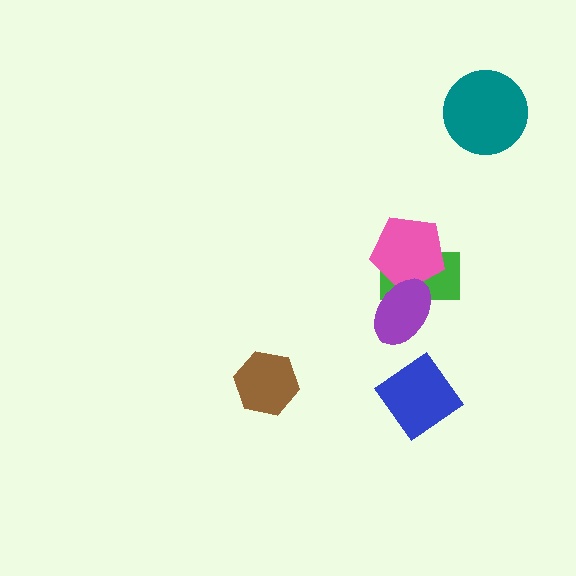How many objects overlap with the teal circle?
0 objects overlap with the teal circle.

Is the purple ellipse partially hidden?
No, no other shape covers it.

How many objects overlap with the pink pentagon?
2 objects overlap with the pink pentagon.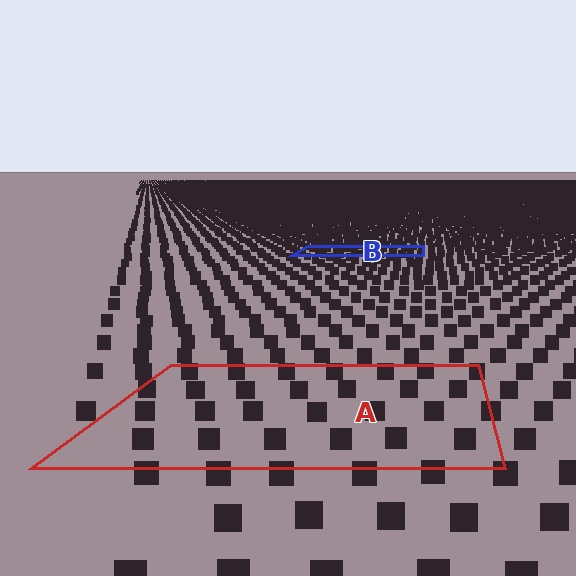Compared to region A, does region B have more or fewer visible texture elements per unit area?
Region B has more texture elements per unit area — they are packed more densely because it is farther away.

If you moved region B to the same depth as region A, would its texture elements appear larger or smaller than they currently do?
They would appear larger. At a closer depth, the same texture elements are projected at a bigger on-screen size.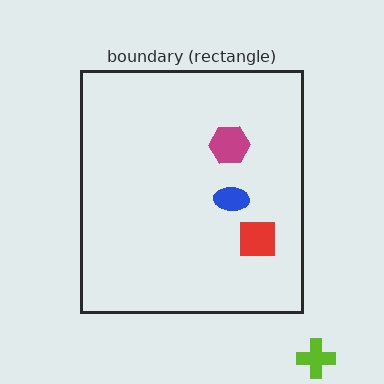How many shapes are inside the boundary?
3 inside, 1 outside.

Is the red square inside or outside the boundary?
Inside.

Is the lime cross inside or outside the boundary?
Outside.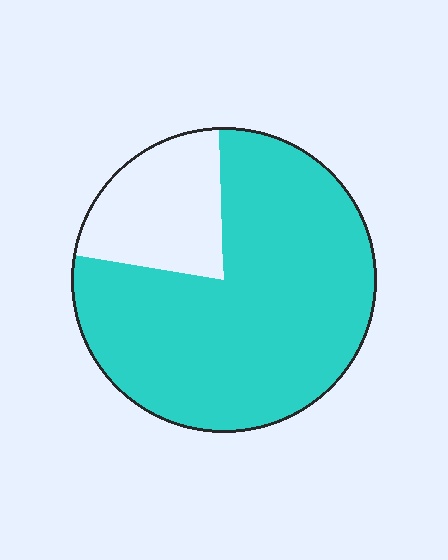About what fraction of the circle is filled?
About four fifths (4/5).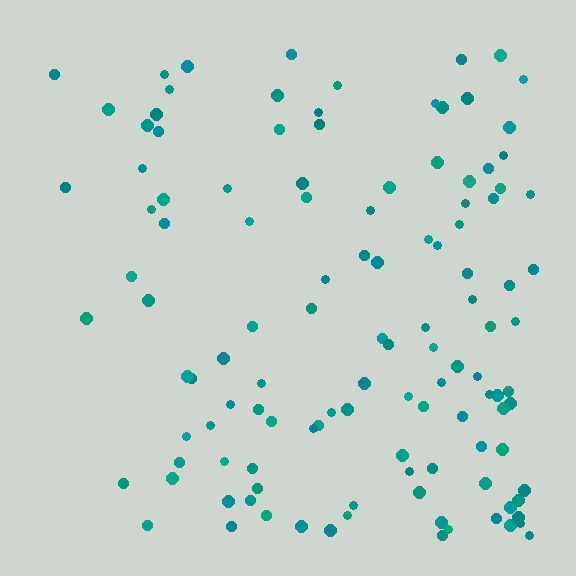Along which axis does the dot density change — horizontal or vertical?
Horizontal.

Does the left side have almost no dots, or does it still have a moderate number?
Still a moderate number, just noticeably fewer than the right.